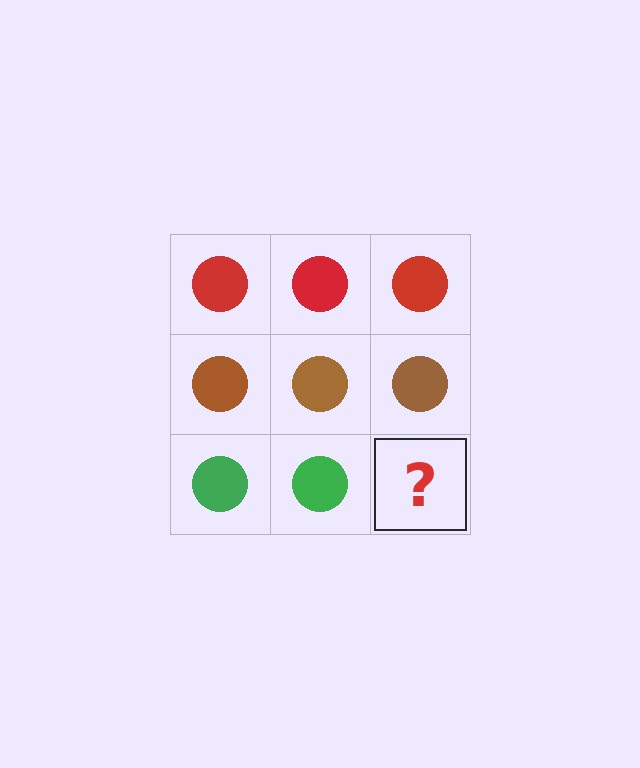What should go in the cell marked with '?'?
The missing cell should contain a green circle.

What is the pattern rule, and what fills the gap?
The rule is that each row has a consistent color. The gap should be filled with a green circle.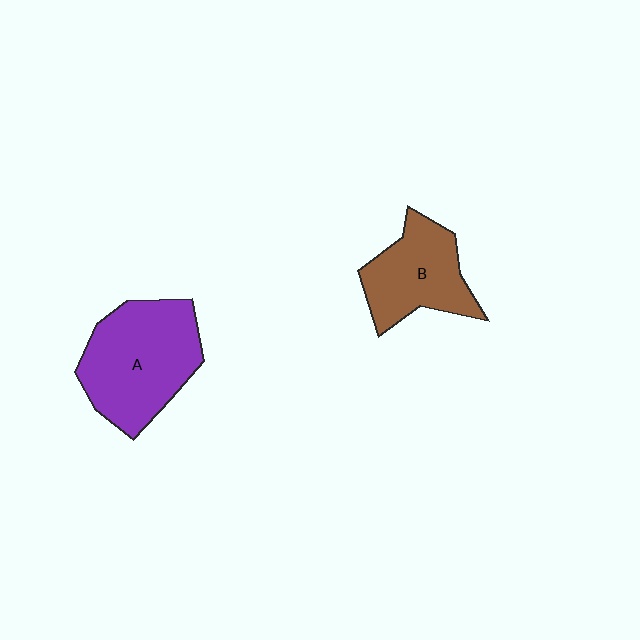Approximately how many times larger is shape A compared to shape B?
Approximately 1.4 times.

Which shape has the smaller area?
Shape B (brown).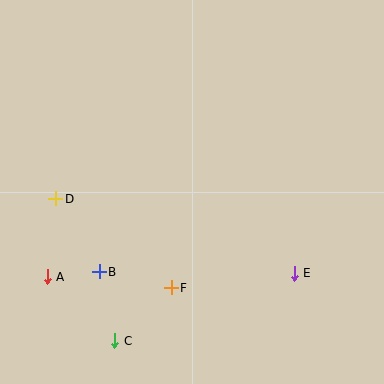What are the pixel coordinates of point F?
Point F is at (171, 288).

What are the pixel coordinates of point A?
Point A is at (47, 277).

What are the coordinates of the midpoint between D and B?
The midpoint between D and B is at (77, 235).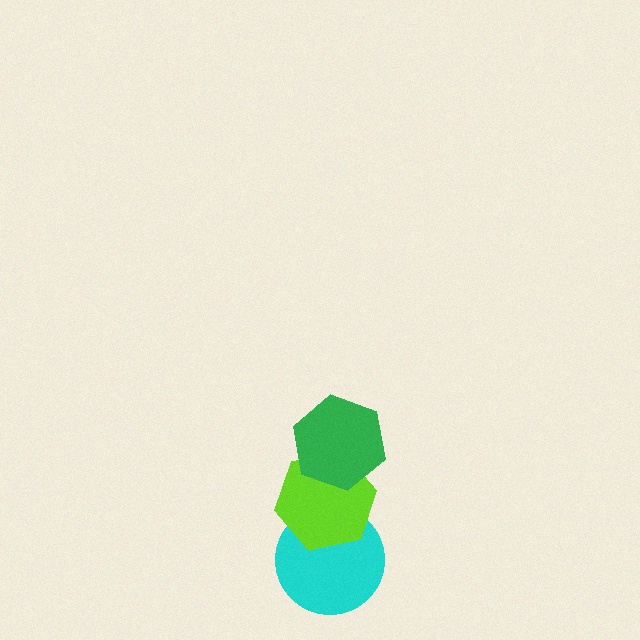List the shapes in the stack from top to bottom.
From top to bottom: the green hexagon, the lime hexagon, the cyan circle.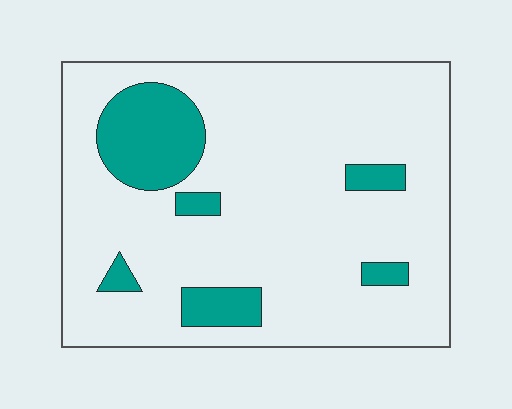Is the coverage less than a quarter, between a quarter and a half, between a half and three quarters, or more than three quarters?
Less than a quarter.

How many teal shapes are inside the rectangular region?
6.